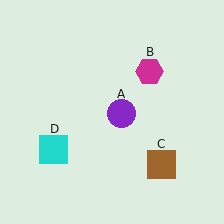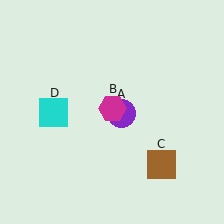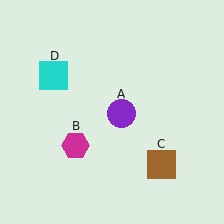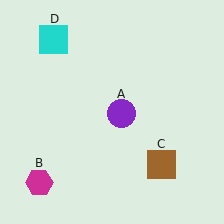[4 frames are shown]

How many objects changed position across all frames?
2 objects changed position: magenta hexagon (object B), cyan square (object D).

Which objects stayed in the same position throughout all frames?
Purple circle (object A) and brown square (object C) remained stationary.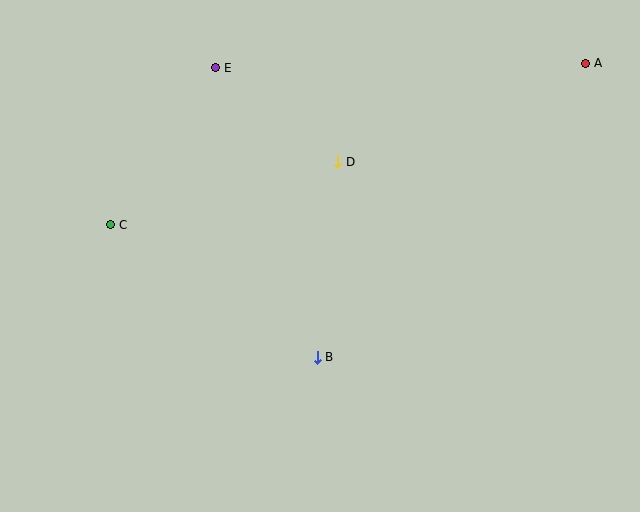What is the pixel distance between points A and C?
The distance between A and C is 502 pixels.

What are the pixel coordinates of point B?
Point B is at (317, 357).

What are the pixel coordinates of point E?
Point E is at (216, 68).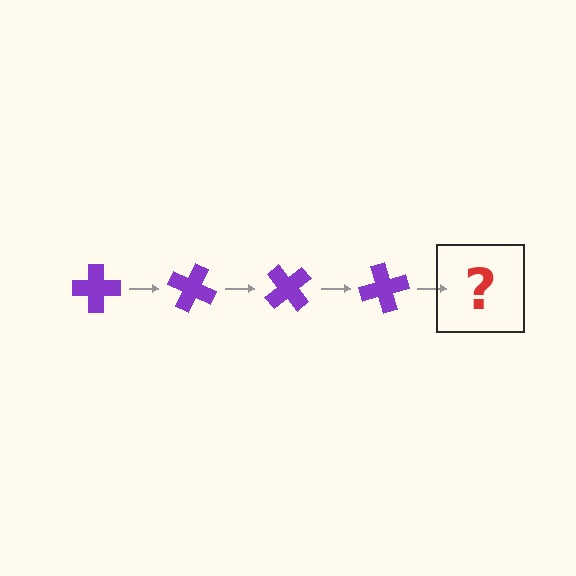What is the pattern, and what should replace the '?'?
The pattern is that the cross rotates 25 degrees each step. The '?' should be a purple cross rotated 100 degrees.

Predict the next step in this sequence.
The next step is a purple cross rotated 100 degrees.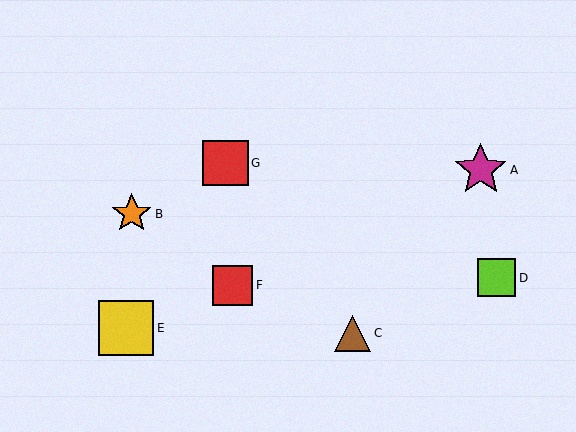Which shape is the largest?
The yellow square (labeled E) is the largest.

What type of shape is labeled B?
Shape B is an orange star.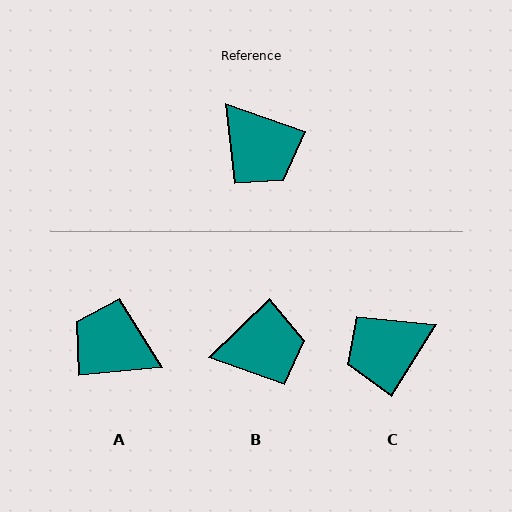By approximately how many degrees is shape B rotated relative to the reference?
Approximately 64 degrees counter-clockwise.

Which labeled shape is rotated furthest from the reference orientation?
A, about 155 degrees away.